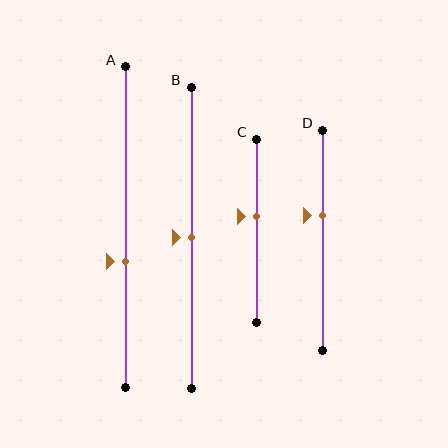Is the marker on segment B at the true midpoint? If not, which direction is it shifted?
Yes, the marker on segment B is at the true midpoint.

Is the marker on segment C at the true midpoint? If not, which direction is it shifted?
No, the marker on segment C is shifted upward by about 8% of the segment length.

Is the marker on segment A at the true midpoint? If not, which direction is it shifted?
No, the marker on segment A is shifted downward by about 11% of the segment length.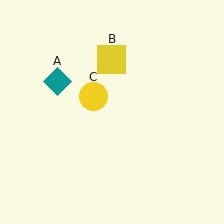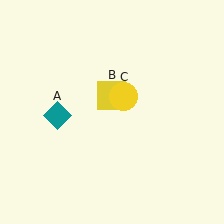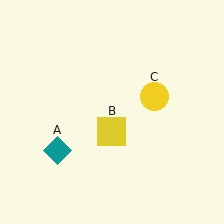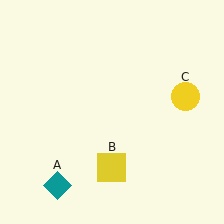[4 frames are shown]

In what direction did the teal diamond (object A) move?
The teal diamond (object A) moved down.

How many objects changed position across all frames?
3 objects changed position: teal diamond (object A), yellow square (object B), yellow circle (object C).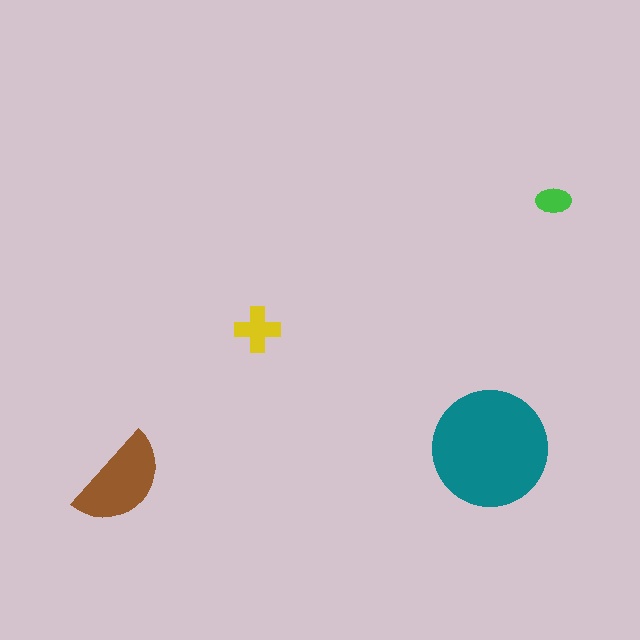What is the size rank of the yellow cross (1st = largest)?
3rd.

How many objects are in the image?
There are 4 objects in the image.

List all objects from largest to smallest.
The teal circle, the brown semicircle, the yellow cross, the green ellipse.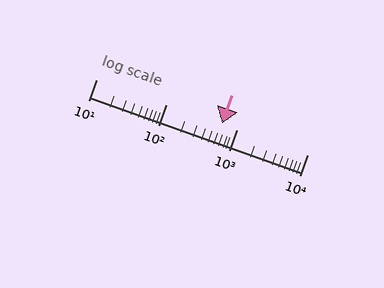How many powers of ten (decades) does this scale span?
The scale spans 3 decades, from 10 to 10000.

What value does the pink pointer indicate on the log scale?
The pointer indicates approximately 620.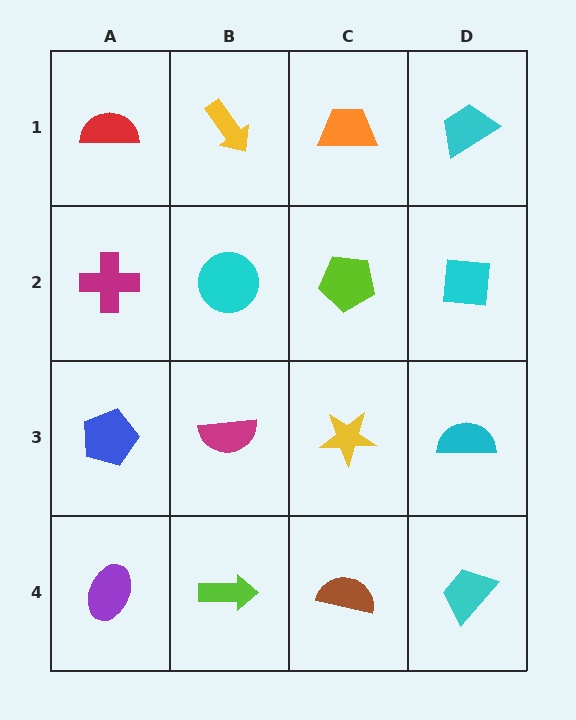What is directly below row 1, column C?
A lime pentagon.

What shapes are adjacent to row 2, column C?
An orange trapezoid (row 1, column C), a yellow star (row 3, column C), a cyan circle (row 2, column B), a cyan square (row 2, column D).